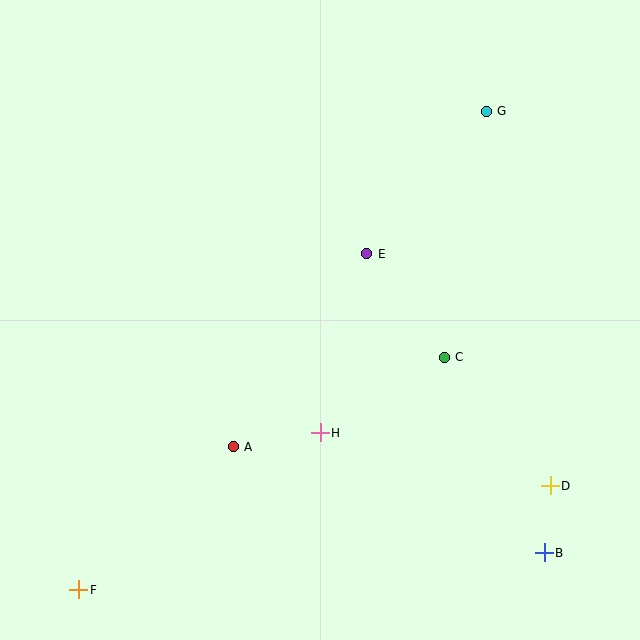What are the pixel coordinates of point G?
Point G is at (486, 111).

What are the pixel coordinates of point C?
Point C is at (444, 357).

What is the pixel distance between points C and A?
The distance between C and A is 229 pixels.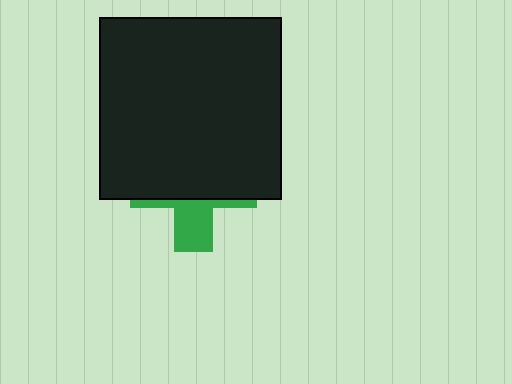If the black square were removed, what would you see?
You would see the complete green cross.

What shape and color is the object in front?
The object in front is a black square.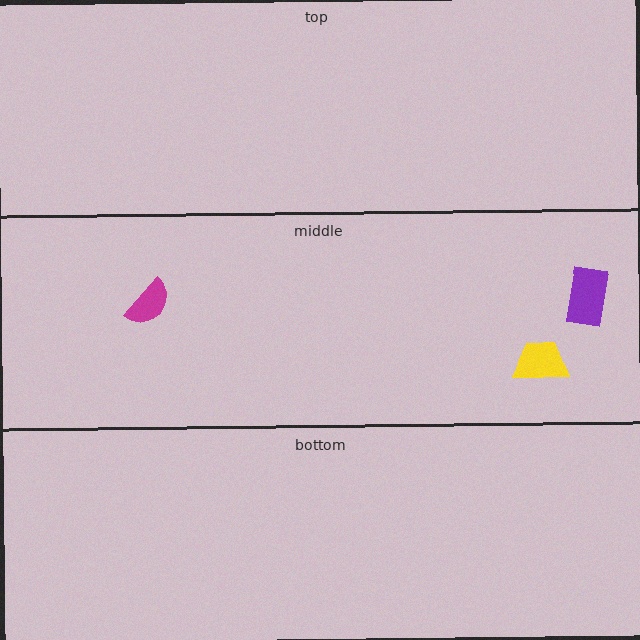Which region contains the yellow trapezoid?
The middle region.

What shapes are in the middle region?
The magenta semicircle, the yellow trapezoid, the purple rectangle.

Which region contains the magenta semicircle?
The middle region.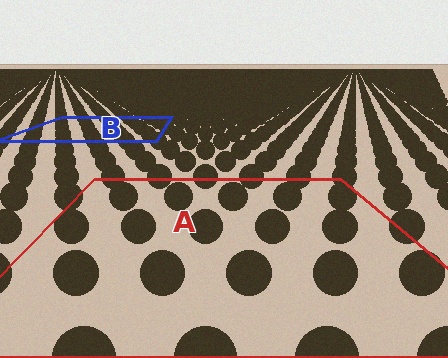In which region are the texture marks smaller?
The texture marks are smaller in region B, because it is farther away.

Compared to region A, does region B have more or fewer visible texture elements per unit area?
Region B has more texture elements per unit area — they are packed more densely because it is farther away.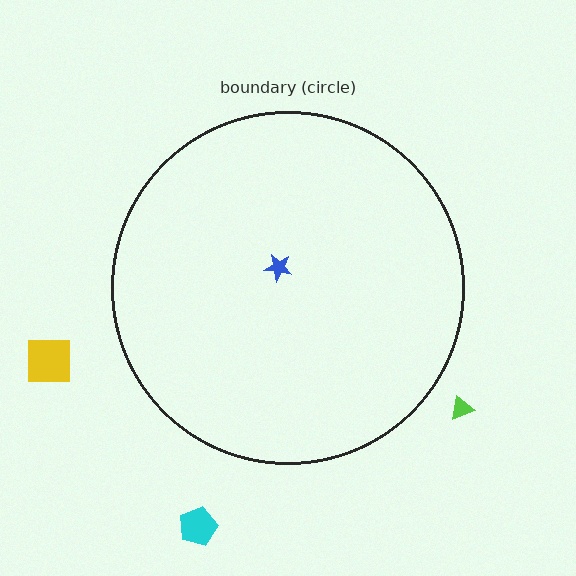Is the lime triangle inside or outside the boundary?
Outside.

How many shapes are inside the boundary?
1 inside, 3 outside.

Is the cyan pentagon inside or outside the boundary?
Outside.